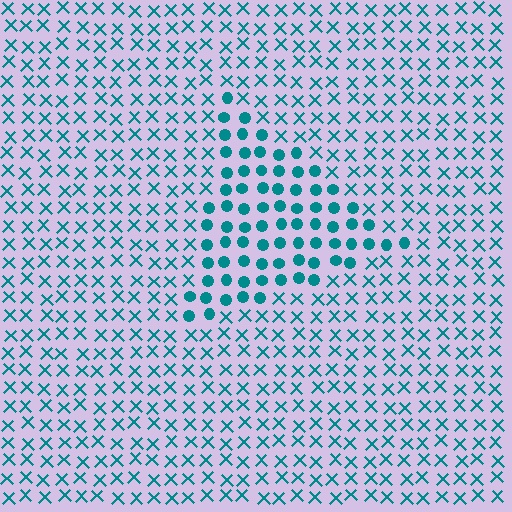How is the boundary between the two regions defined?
The boundary is defined by a change in element shape: circles inside vs. X marks outside. All elements share the same color and spacing.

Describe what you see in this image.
The image is filled with small teal elements arranged in a uniform grid. A triangle-shaped region contains circles, while the surrounding area contains X marks. The boundary is defined purely by the change in element shape.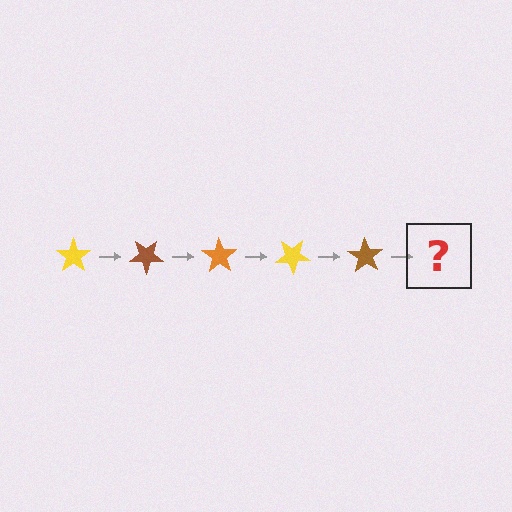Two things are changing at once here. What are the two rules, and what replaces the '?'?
The two rules are that it rotates 35 degrees each step and the color cycles through yellow, brown, and orange. The '?' should be an orange star, rotated 175 degrees from the start.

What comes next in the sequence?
The next element should be an orange star, rotated 175 degrees from the start.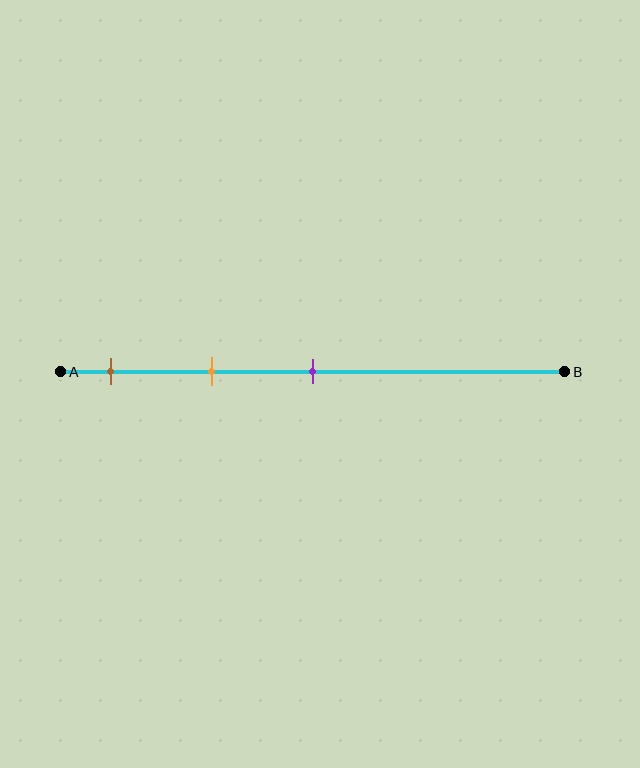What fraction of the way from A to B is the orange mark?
The orange mark is approximately 30% (0.3) of the way from A to B.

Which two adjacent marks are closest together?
The brown and orange marks are the closest adjacent pair.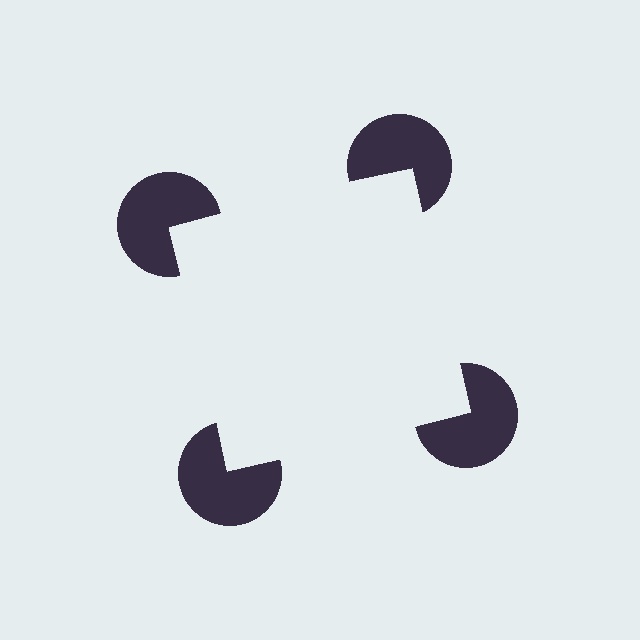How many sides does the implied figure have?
4 sides.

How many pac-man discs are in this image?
There are 4 — one at each vertex of the illusory square.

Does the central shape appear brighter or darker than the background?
It typically appears slightly brighter than the background, even though no actual brightness change is drawn.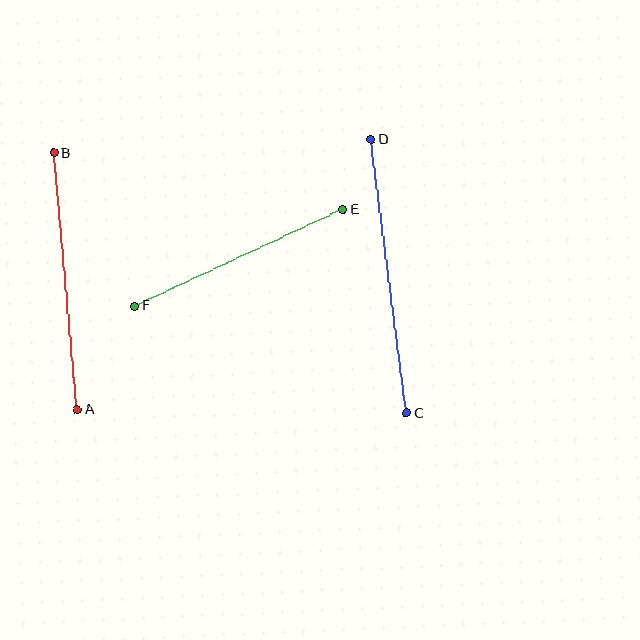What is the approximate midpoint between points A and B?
The midpoint is at approximately (66, 281) pixels.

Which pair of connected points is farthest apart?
Points C and D are farthest apart.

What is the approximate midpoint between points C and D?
The midpoint is at approximately (389, 276) pixels.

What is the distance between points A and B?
The distance is approximately 258 pixels.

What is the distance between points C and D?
The distance is approximately 276 pixels.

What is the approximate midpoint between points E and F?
The midpoint is at approximately (239, 258) pixels.